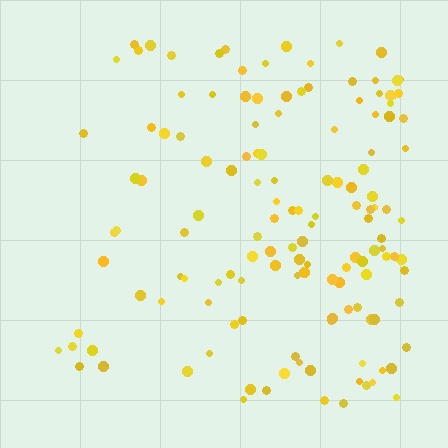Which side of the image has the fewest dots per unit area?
The left.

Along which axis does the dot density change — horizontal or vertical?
Horizontal.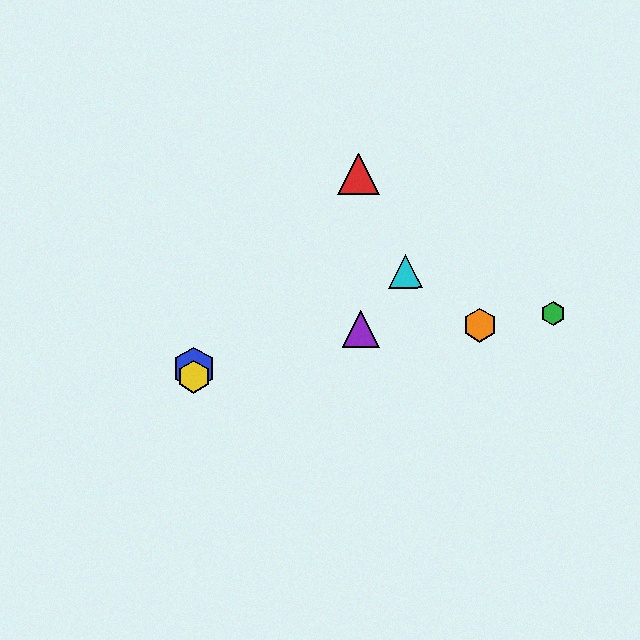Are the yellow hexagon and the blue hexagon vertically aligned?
Yes, both are at x≈194.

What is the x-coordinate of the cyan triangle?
The cyan triangle is at x≈405.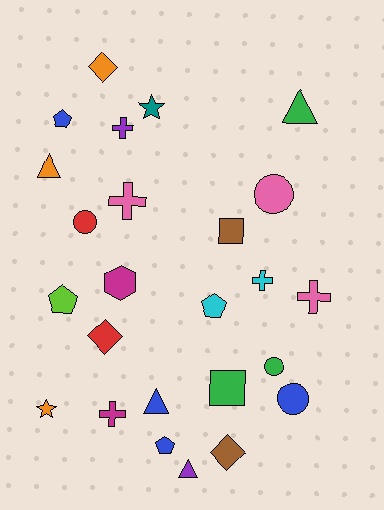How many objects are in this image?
There are 25 objects.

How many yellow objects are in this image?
There are no yellow objects.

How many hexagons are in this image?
There is 1 hexagon.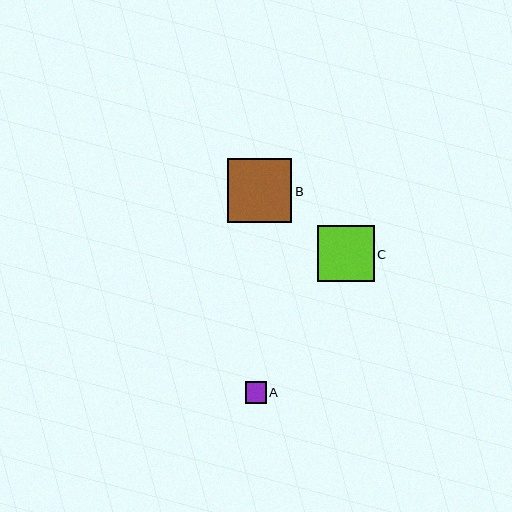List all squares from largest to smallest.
From largest to smallest: B, C, A.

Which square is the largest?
Square B is the largest with a size of approximately 64 pixels.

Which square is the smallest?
Square A is the smallest with a size of approximately 21 pixels.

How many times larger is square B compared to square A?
Square B is approximately 3.0 times the size of square A.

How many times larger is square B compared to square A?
Square B is approximately 3.0 times the size of square A.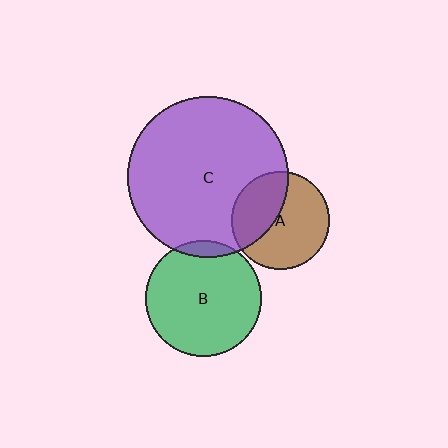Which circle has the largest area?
Circle C (purple).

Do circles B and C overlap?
Yes.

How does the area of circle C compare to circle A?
Approximately 2.7 times.